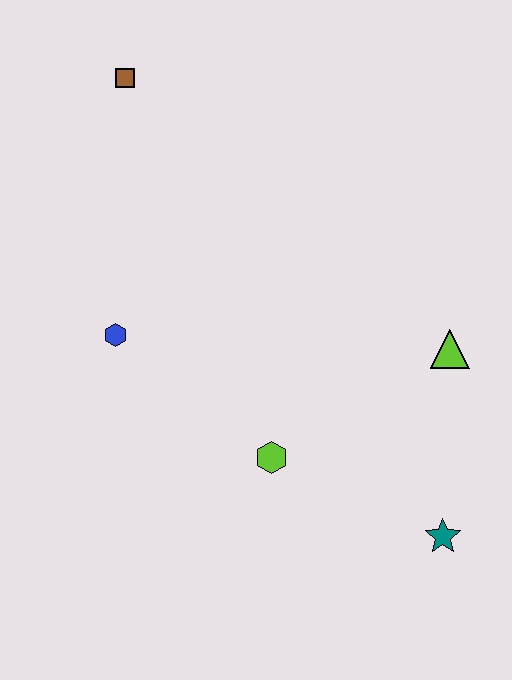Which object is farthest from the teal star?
The brown square is farthest from the teal star.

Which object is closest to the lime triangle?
The teal star is closest to the lime triangle.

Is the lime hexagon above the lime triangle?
No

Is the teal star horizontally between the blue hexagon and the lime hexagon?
No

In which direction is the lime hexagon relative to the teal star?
The lime hexagon is to the left of the teal star.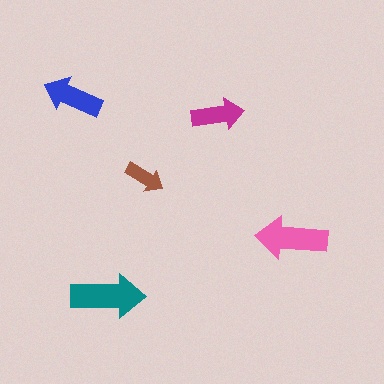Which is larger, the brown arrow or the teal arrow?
The teal one.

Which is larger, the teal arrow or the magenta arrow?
The teal one.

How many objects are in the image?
There are 5 objects in the image.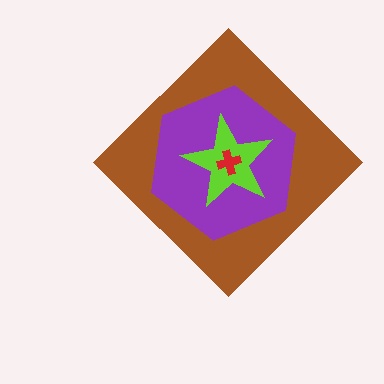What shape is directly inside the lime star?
The red cross.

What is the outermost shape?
The brown diamond.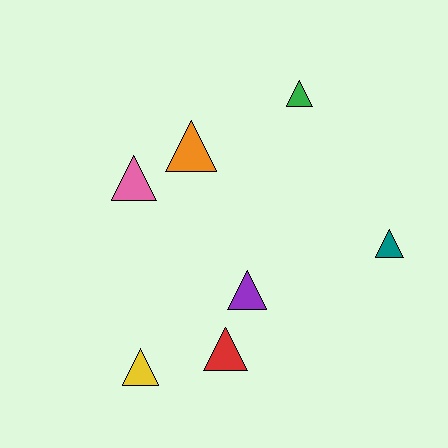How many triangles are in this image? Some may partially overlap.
There are 7 triangles.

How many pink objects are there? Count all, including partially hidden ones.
There is 1 pink object.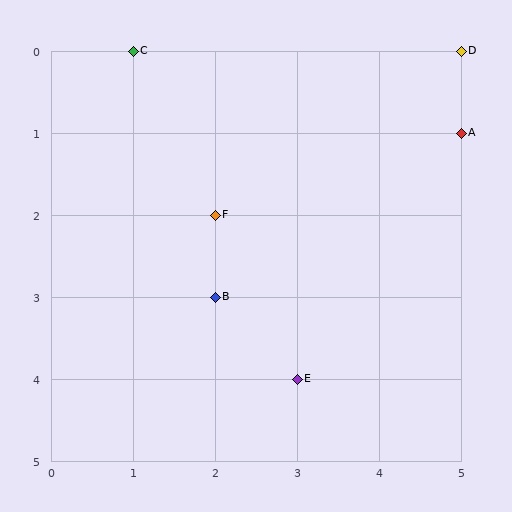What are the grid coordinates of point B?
Point B is at grid coordinates (2, 3).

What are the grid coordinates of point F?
Point F is at grid coordinates (2, 2).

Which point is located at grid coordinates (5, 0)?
Point D is at (5, 0).